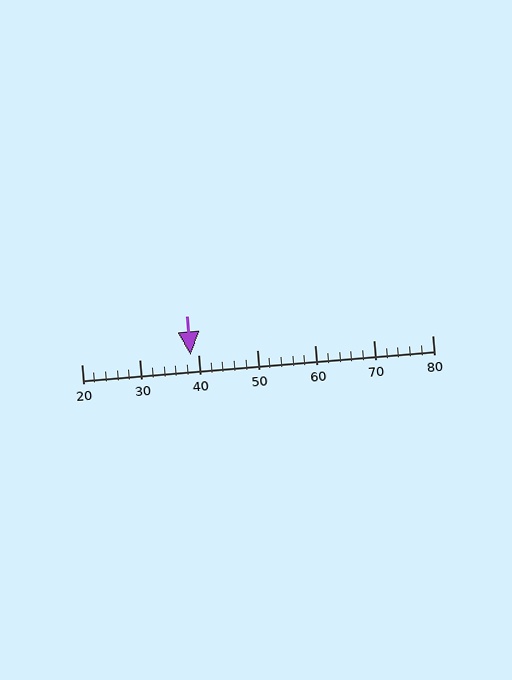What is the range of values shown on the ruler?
The ruler shows values from 20 to 80.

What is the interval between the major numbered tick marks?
The major tick marks are spaced 10 units apart.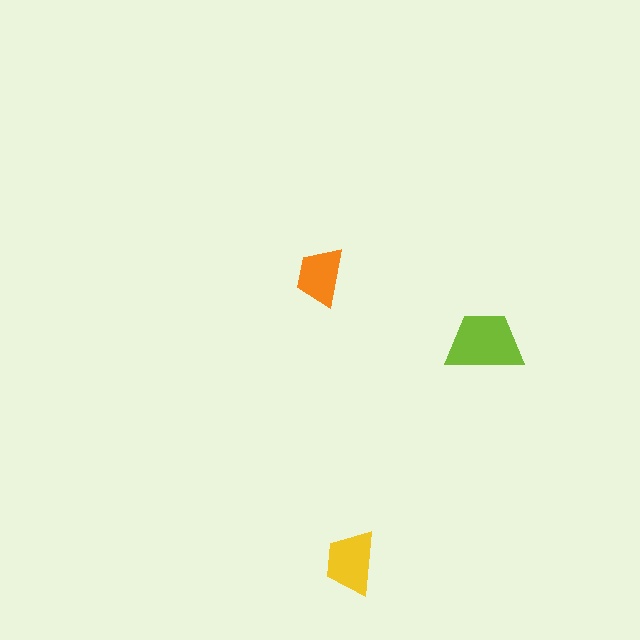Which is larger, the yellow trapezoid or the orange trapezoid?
The yellow one.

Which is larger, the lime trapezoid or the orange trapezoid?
The lime one.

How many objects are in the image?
There are 3 objects in the image.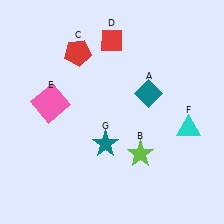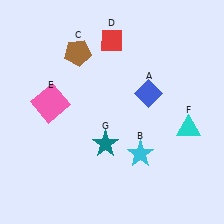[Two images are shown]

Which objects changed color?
A changed from teal to blue. B changed from lime to cyan. C changed from red to brown.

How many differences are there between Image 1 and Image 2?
There are 3 differences between the two images.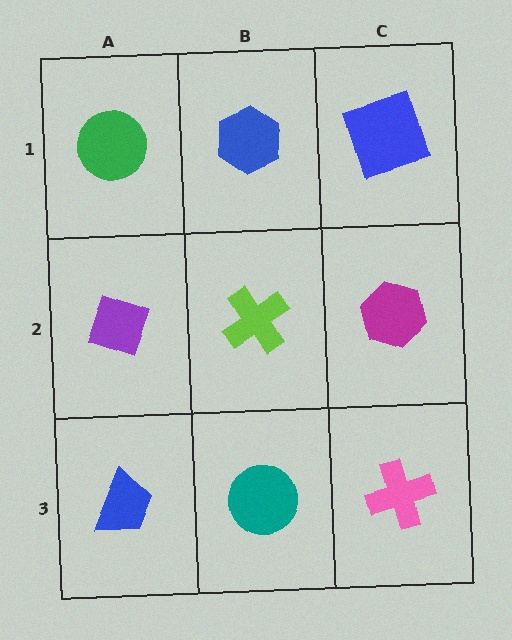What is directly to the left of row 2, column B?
A purple diamond.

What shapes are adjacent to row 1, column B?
A lime cross (row 2, column B), a green circle (row 1, column A), a blue square (row 1, column C).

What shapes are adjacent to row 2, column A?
A green circle (row 1, column A), a blue trapezoid (row 3, column A), a lime cross (row 2, column B).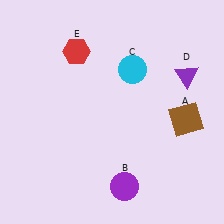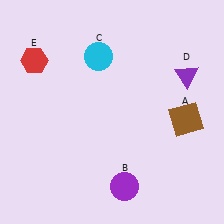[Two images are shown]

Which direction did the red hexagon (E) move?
The red hexagon (E) moved left.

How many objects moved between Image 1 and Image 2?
2 objects moved between the two images.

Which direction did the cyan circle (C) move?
The cyan circle (C) moved left.